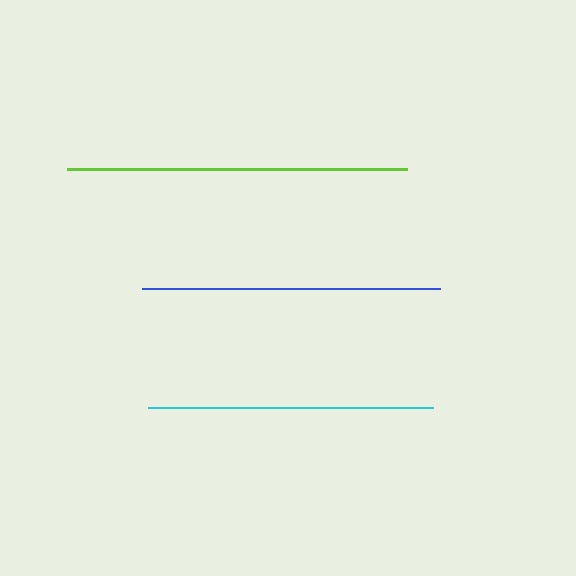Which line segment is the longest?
The lime line is the longest at approximately 340 pixels.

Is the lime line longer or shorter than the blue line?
The lime line is longer than the blue line.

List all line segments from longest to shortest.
From longest to shortest: lime, blue, cyan.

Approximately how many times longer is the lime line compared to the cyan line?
The lime line is approximately 1.2 times the length of the cyan line.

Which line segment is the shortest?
The cyan line is the shortest at approximately 285 pixels.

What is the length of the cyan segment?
The cyan segment is approximately 285 pixels long.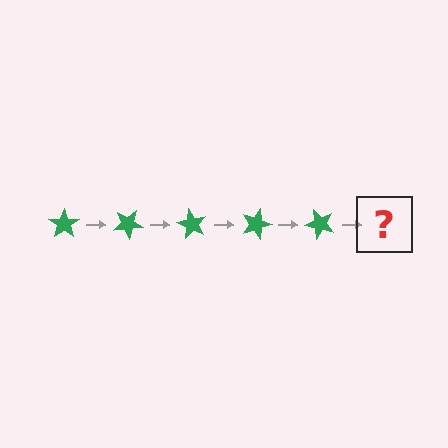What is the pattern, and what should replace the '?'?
The pattern is that the star rotates 30 degrees each step. The '?' should be a green star rotated 150 degrees.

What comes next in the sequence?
The next element should be a green star rotated 150 degrees.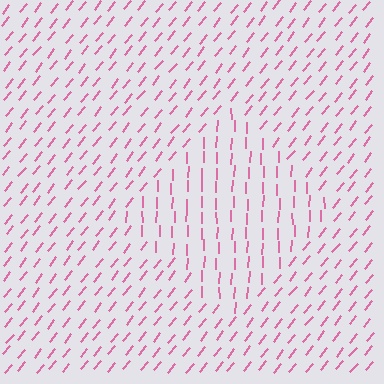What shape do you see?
I see a diamond.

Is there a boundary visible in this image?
Yes, there is a texture boundary formed by a change in line orientation.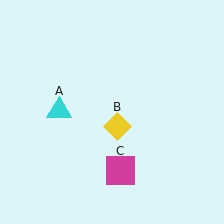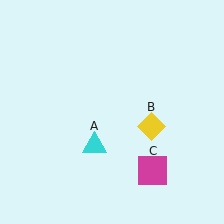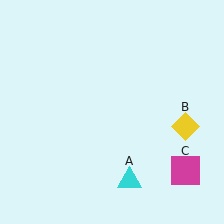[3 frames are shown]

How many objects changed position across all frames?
3 objects changed position: cyan triangle (object A), yellow diamond (object B), magenta square (object C).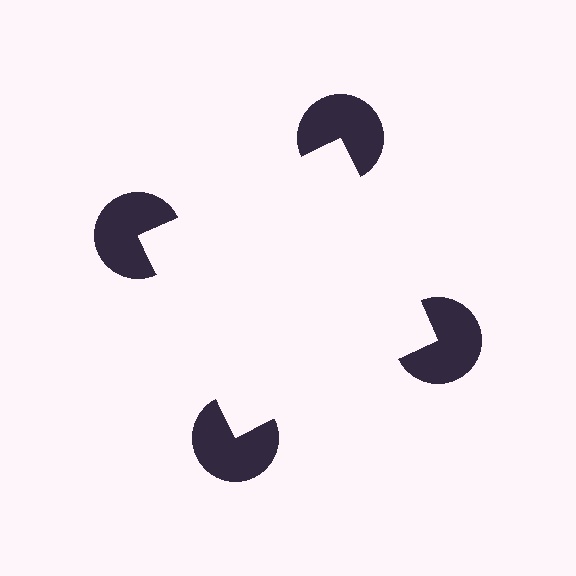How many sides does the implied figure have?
4 sides.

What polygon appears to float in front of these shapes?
An illusory square — its edges are inferred from the aligned wedge cuts in the pac-man discs, not physically drawn.